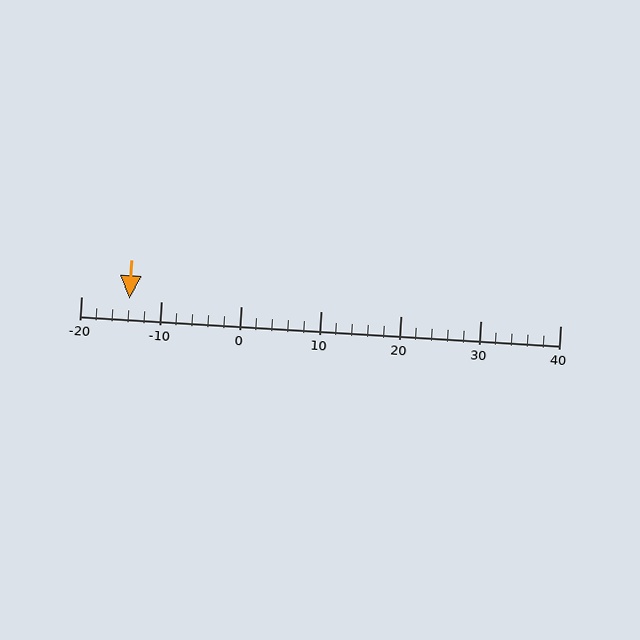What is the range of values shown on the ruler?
The ruler shows values from -20 to 40.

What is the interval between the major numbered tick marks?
The major tick marks are spaced 10 units apart.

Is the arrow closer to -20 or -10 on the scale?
The arrow is closer to -10.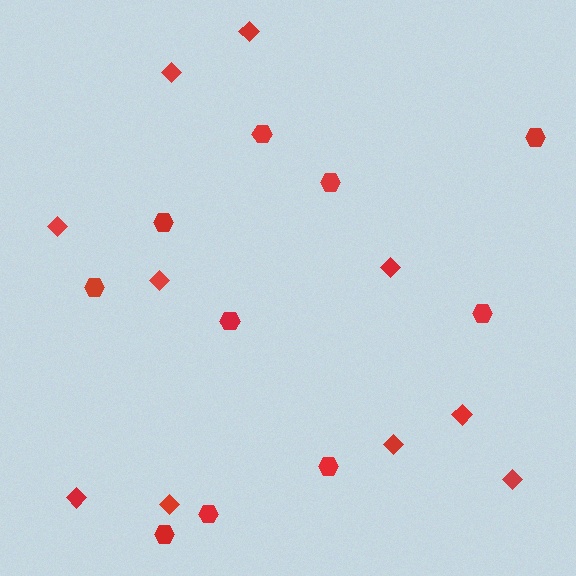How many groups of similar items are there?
There are 2 groups: one group of diamonds (10) and one group of hexagons (10).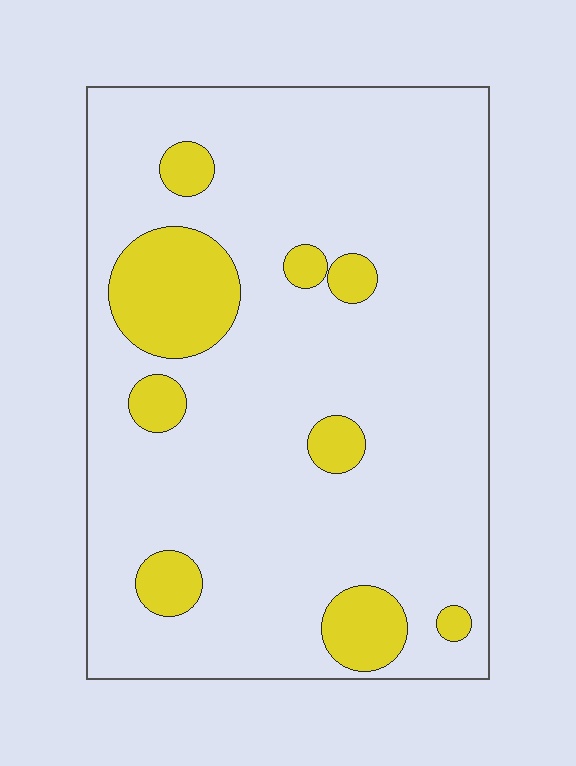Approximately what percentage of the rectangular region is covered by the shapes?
Approximately 15%.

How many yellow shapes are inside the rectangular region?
9.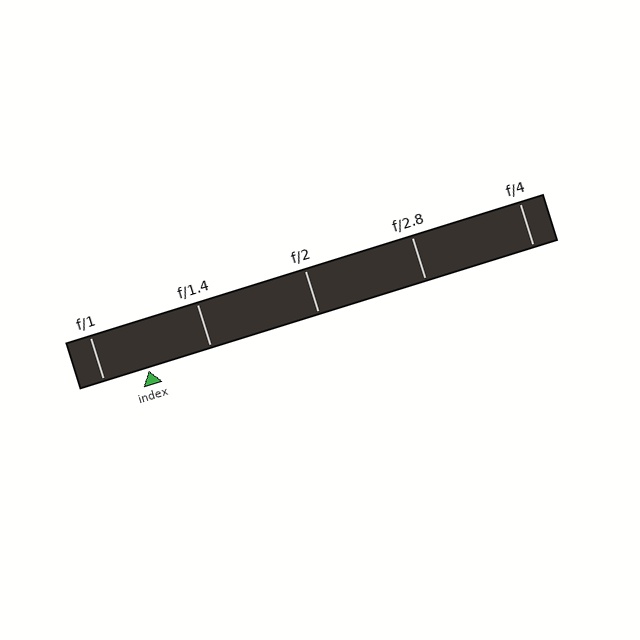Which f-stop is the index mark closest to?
The index mark is closest to f/1.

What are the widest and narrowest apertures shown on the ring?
The widest aperture shown is f/1 and the narrowest is f/4.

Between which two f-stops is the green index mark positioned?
The index mark is between f/1 and f/1.4.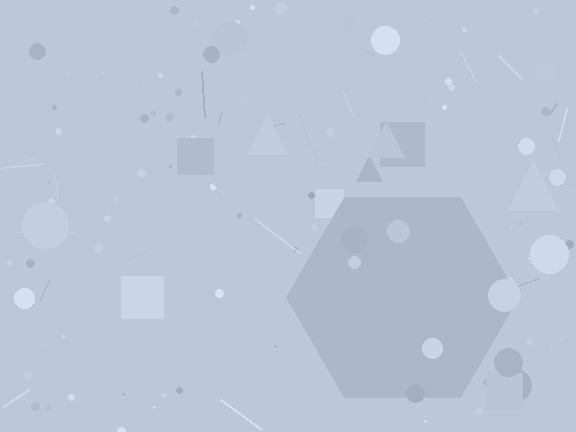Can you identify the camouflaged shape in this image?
The camouflaged shape is a hexagon.